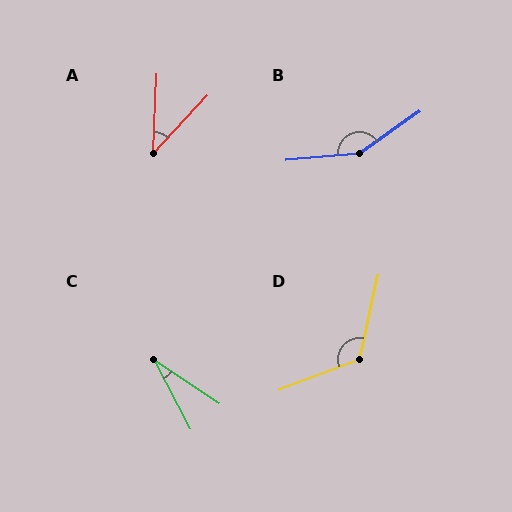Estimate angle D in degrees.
Approximately 123 degrees.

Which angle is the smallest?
C, at approximately 28 degrees.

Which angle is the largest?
B, at approximately 150 degrees.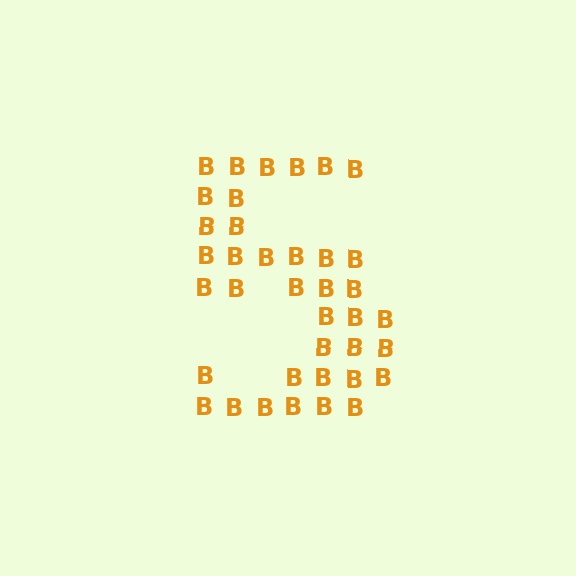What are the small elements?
The small elements are letter B's.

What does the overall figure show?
The overall figure shows the digit 5.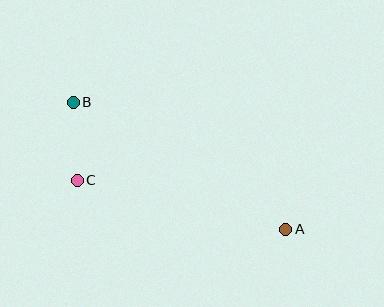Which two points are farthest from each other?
Points A and B are farthest from each other.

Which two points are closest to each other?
Points B and C are closest to each other.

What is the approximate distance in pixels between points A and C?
The distance between A and C is approximately 215 pixels.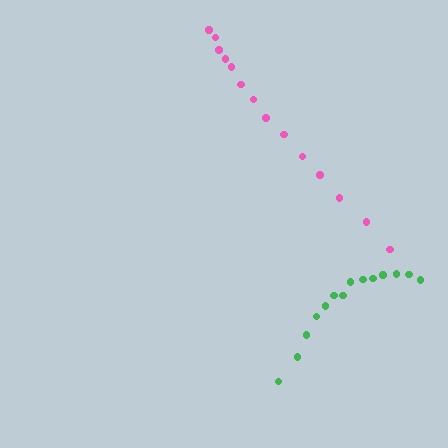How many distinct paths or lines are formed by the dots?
There are 2 distinct paths.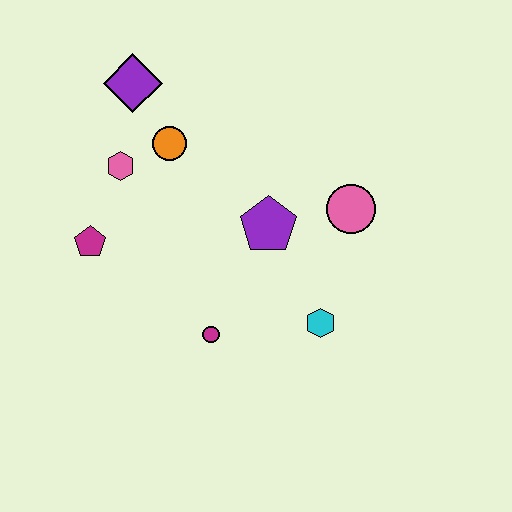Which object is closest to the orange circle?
The pink hexagon is closest to the orange circle.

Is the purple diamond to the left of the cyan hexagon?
Yes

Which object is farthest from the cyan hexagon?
The purple diamond is farthest from the cyan hexagon.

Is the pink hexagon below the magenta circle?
No